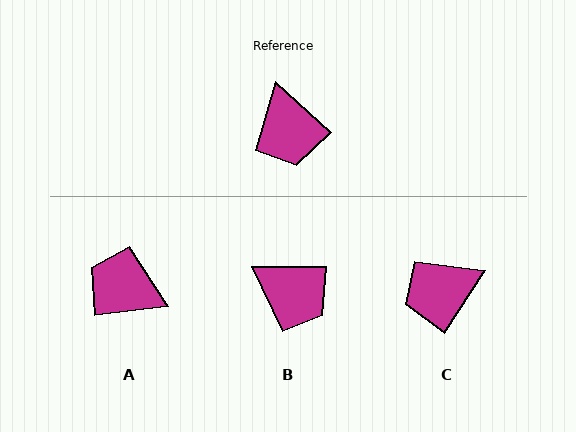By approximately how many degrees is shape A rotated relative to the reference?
Approximately 130 degrees clockwise.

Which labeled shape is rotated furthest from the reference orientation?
A, about 130 degrees away.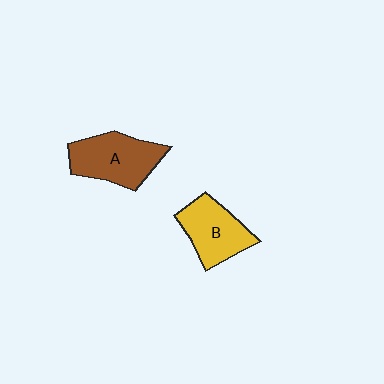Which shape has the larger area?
Shape A (brown).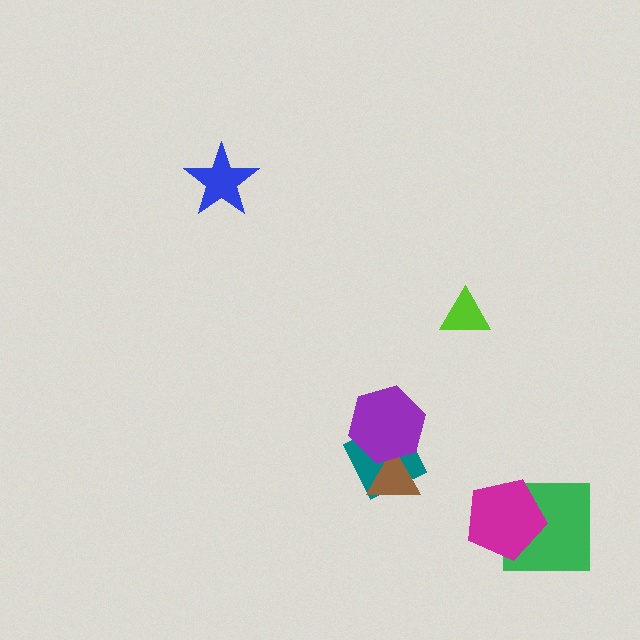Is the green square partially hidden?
Yes, it is partially covered by another shape.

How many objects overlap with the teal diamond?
2 objects overlap with the teal diamond.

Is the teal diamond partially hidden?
Yes, it is partially covered by another shape.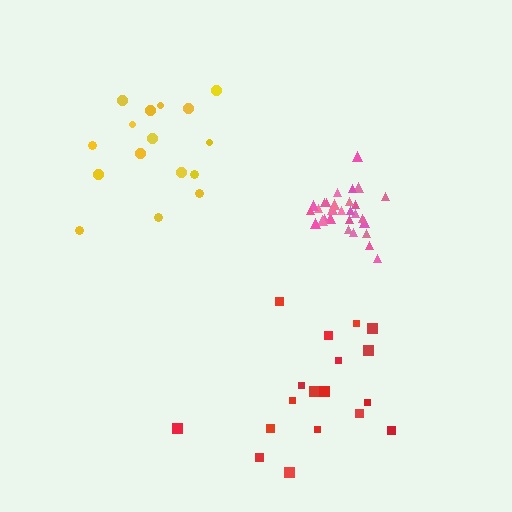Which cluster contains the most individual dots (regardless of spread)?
Pink (29).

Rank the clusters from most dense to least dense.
pink, yellow, red.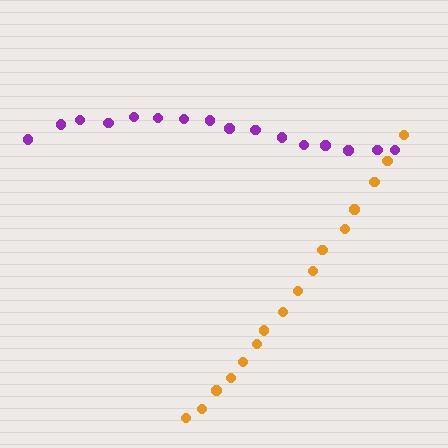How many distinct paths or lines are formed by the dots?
There are 2 distinct paths.